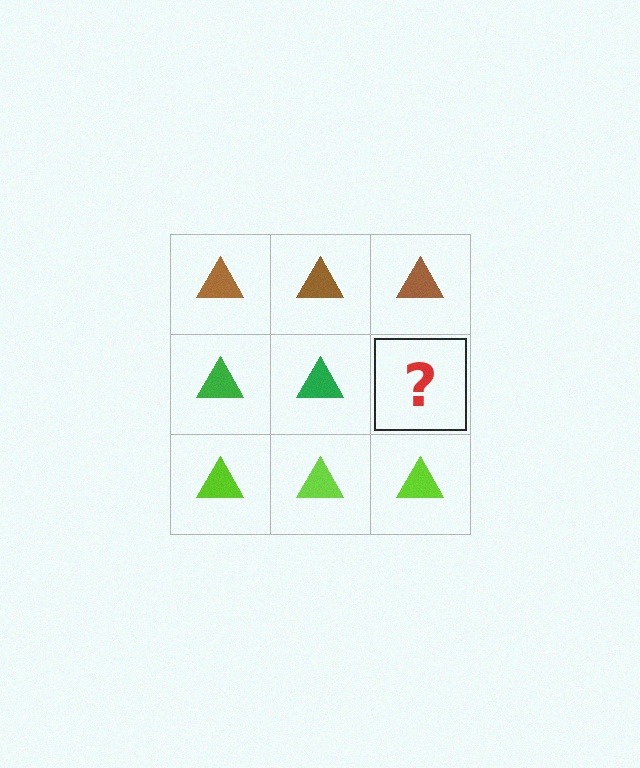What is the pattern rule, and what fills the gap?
The rule is that each row has a consistent color. The gap should be filled with a green triangle.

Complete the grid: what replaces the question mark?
The question mark should be replaced with a green triangle.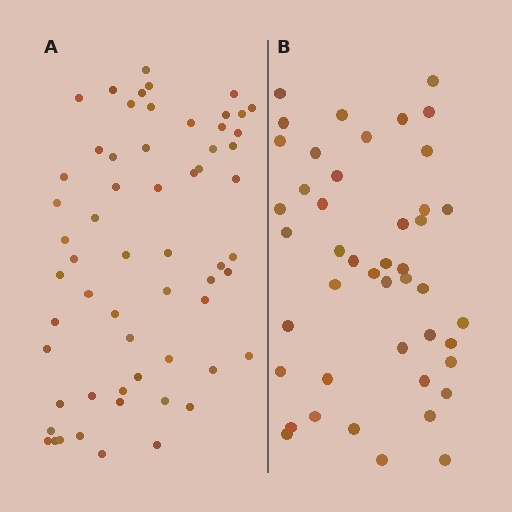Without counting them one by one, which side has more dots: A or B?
Region A (the left region) has more dots.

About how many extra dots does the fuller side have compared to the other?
Region A has approximately 15 more dots than region B.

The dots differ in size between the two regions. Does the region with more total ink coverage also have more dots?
No. Region B has more total ink coverage because its dots are larger, but region A actually contains more individual dots. Total area can be misleading — the number of items is what matters here.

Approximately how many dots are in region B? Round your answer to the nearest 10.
About 40 dots. (The exact count is 45, which rounds to 40.)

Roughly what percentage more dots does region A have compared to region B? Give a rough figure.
About 35% more.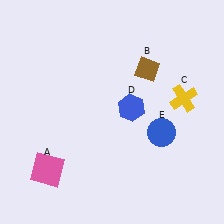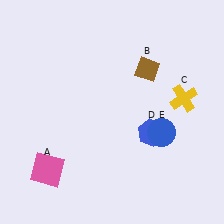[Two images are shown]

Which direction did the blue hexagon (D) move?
The blue hexagon (D) moved down.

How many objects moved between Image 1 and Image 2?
1 object moved between the two images.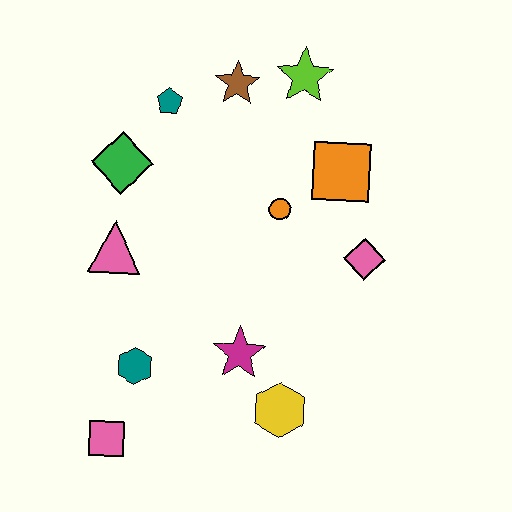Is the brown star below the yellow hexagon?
No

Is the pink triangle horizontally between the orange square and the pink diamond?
No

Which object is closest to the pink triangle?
The green diamond is closest to the pink triangle.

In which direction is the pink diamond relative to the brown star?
The pink diamond is below the brown star.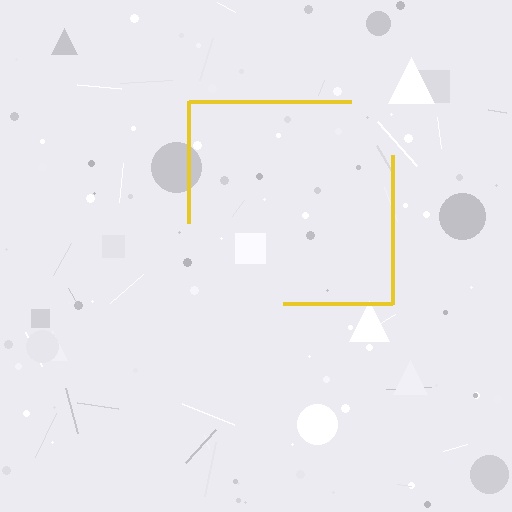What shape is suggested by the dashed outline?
The dashed outline suggests a square.